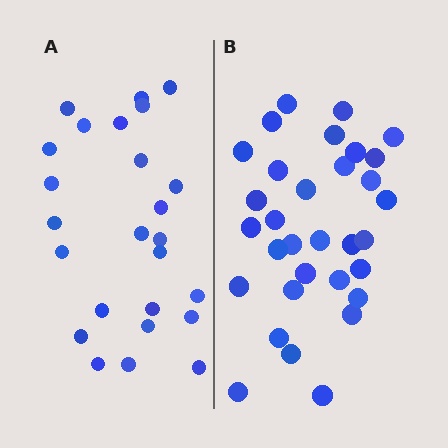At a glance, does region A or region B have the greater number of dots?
Region B (the right region) has more dots.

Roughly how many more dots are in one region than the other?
Region B has roughly 8 or so more dots than region A.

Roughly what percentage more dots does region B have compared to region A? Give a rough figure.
About 30% more.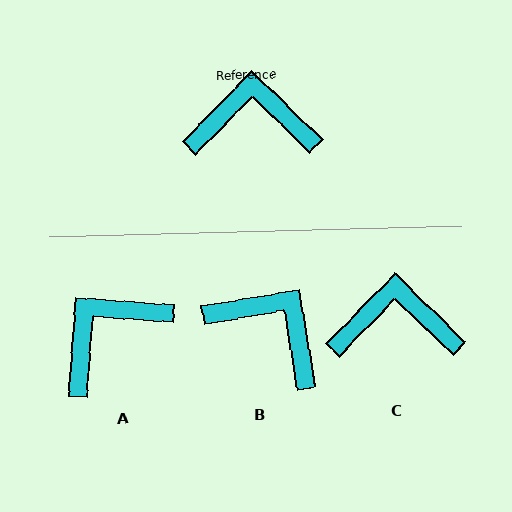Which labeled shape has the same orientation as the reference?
C.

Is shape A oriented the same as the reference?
No, it is off by about 40 degrees.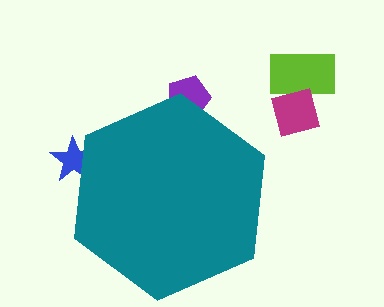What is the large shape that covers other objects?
A teal hexagon.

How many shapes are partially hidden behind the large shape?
2 shapes are partially hidden.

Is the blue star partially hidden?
Yes, the blue star is partially hidden behind the teal hexagon.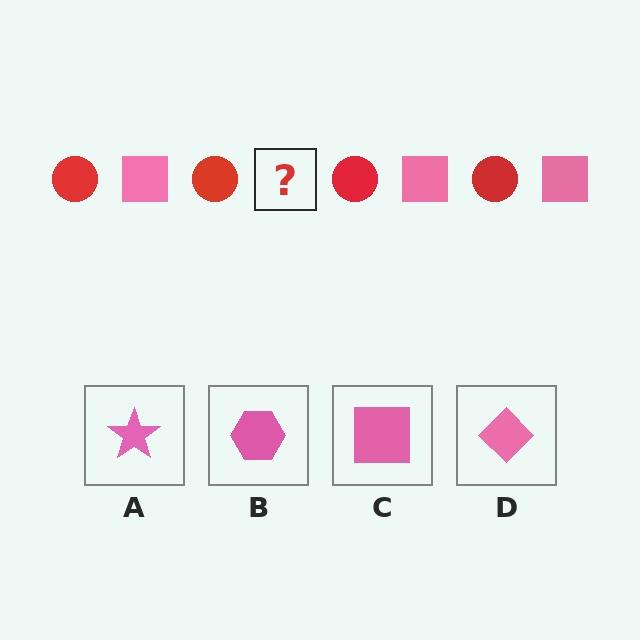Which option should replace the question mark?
Option C.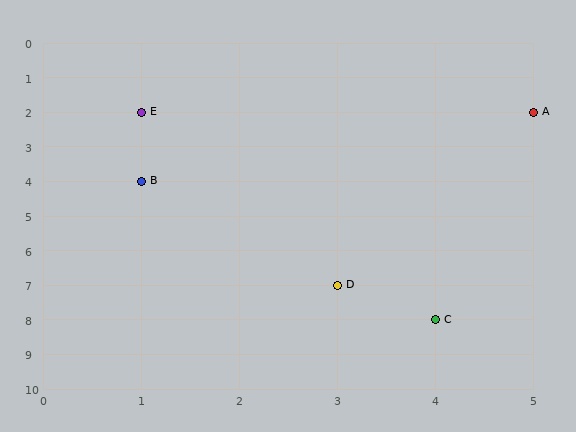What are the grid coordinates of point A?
Point A is at grid coordinates (5, 2).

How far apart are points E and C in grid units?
Points E and C are 3 columns and 6 rows apart (about 6.7 grid units diagonally).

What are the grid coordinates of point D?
Point D is at grid coordinates (3, 7).